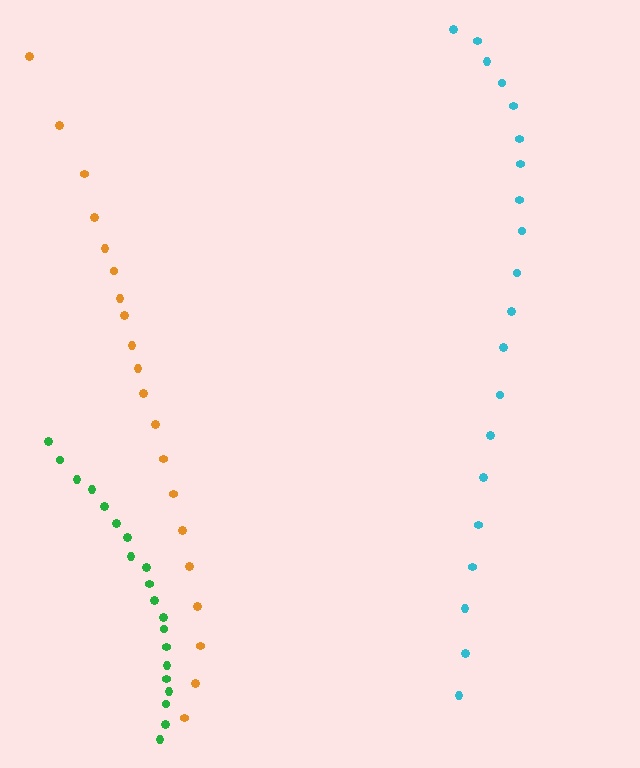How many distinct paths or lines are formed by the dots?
There are 3 distinct paths.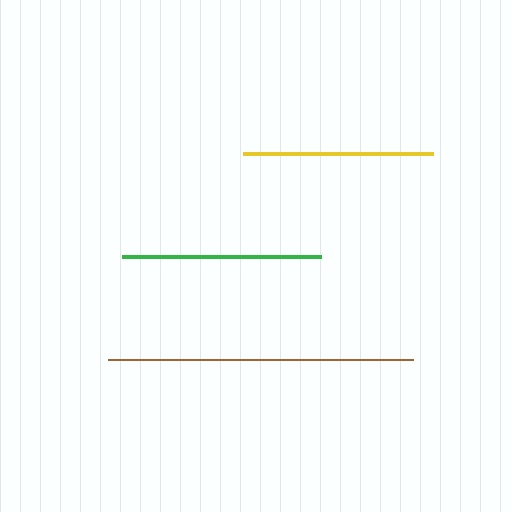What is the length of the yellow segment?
The yellow segment is approximately 190 pixels long.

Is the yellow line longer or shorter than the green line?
The green line is longer than the yellow line.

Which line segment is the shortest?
The yellow line is the shortest at approximately 190 pixels.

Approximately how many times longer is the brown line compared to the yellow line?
The brown line is approximately 1.6 times the length of the yellow line.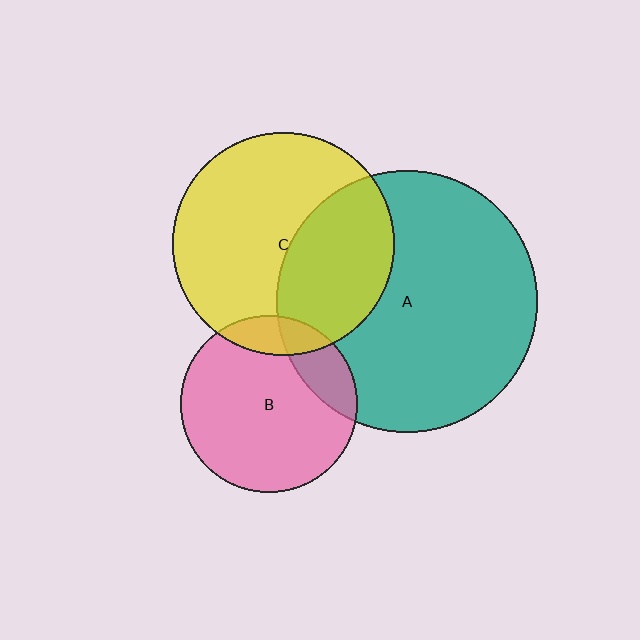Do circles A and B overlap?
Yes.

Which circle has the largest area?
Circle A (teal).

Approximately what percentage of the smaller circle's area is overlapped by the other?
Approximately 20%.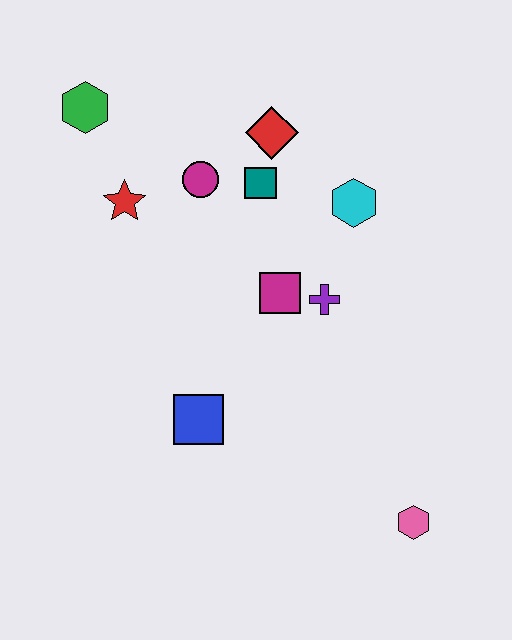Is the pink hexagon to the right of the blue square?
Yes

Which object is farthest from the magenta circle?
The pink hexagon is farthest from the magenta circle.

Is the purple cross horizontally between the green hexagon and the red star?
No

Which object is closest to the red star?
The magenta circle is closest to the red star.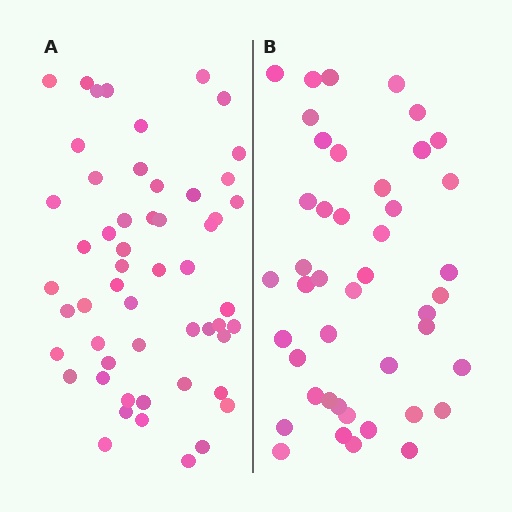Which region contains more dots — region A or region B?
Region A (the left region) has more dots.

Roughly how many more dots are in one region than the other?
Region A has roughly 10 or so more dots than region B.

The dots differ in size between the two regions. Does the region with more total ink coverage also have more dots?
No. Region B has more total ink coverage because its dots are larger, but region A actually contains more individual dots. Total area can be misleading — the number of items is what matters here.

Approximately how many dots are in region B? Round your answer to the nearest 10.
About 40 dots. (The exact count is 44, which rounds to 40.)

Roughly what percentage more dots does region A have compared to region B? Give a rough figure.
About 25% more.